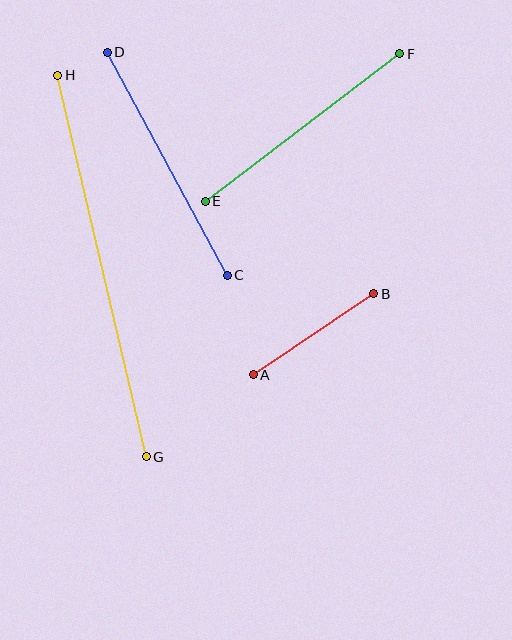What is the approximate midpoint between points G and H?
The midpoint is at approximately (102, 266) pixels.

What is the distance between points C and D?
The distance is approximately 253 pixels.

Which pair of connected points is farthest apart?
Points G and H are farthest apart.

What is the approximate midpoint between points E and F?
The midpoint is at approximately (303, 127) pixels.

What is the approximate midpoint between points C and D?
The midpoint is at approximately (167, 164) pixels.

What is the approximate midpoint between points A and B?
The midpoint is at approximately (314, 334) pixels.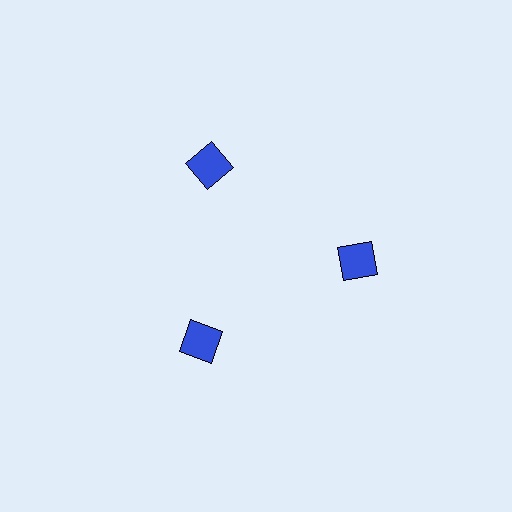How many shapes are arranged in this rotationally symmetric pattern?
There are 3 shapes, arranged in 3 groups of 1.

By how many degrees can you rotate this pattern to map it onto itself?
The pattern maps onto itself every 120 degrees of rotation.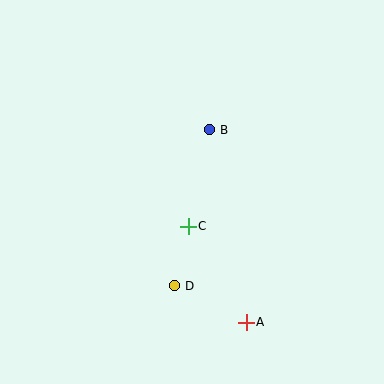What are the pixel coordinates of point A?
Point A is at (246, 322).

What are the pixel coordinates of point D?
Point D is at (175, 286).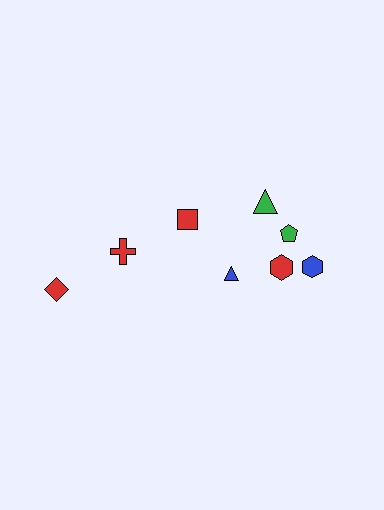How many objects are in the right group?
There are 5 objects.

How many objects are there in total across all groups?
There are 8 objects.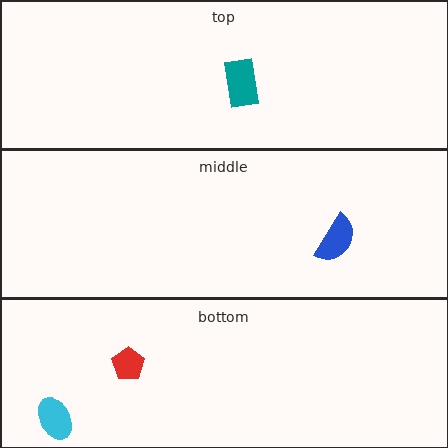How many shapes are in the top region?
1.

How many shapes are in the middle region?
1.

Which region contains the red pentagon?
The bottom region.